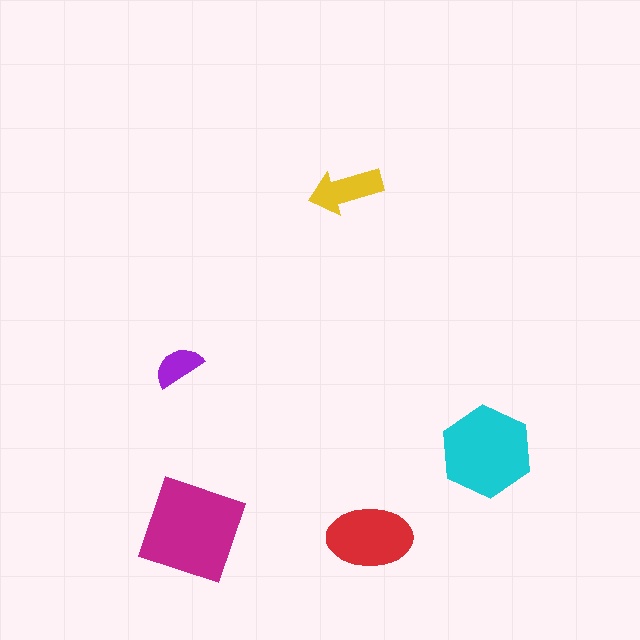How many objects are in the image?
There are 5 objects in the image.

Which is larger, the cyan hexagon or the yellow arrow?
The cyan hexagon.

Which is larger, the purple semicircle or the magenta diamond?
The magenta diamond.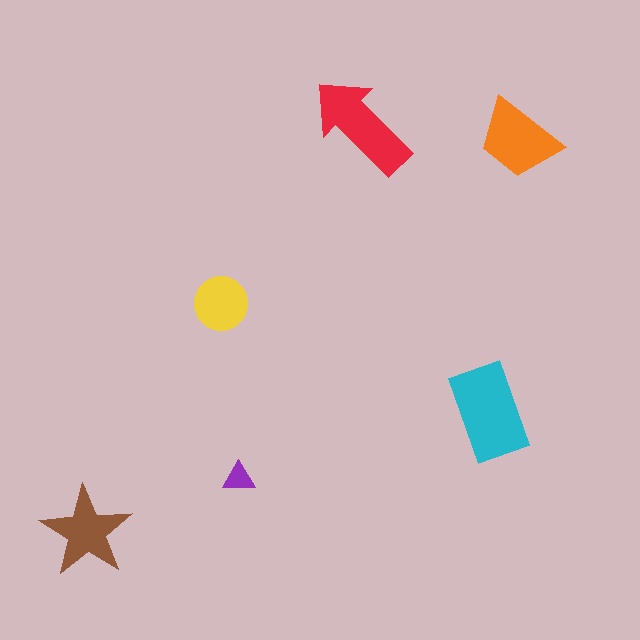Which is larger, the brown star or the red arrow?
The red arrow.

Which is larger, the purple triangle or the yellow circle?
The yellow circle.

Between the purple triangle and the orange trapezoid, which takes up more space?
The orange trapezoid.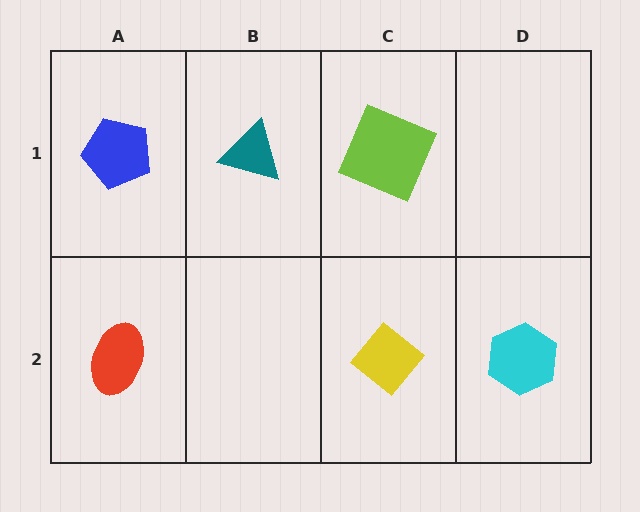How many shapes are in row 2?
3 shapes.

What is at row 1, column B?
A teal triangle.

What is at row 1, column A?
A blue pentagon.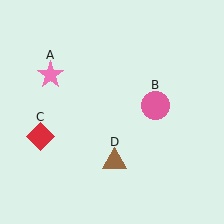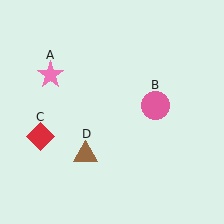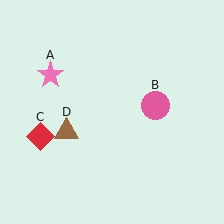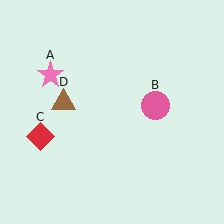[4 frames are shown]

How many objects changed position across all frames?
1 object changed position: brown triangle (object D).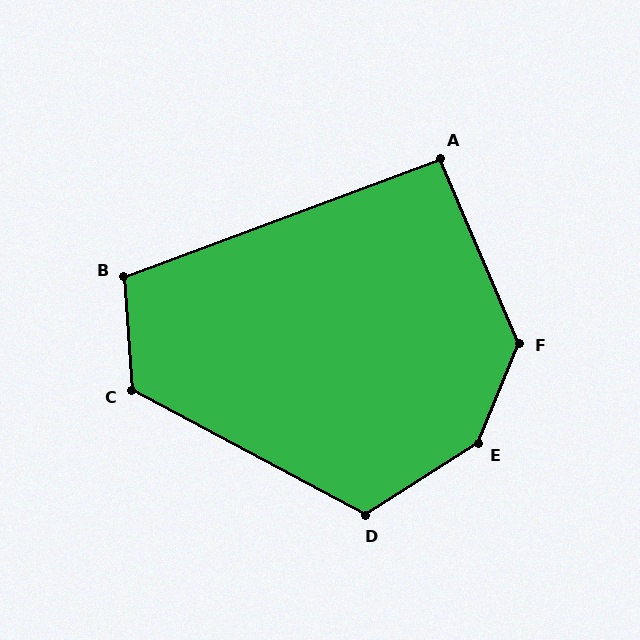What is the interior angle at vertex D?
Approximately 119 degrees (obtuse).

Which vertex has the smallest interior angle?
A, at approximately 93 degrees.